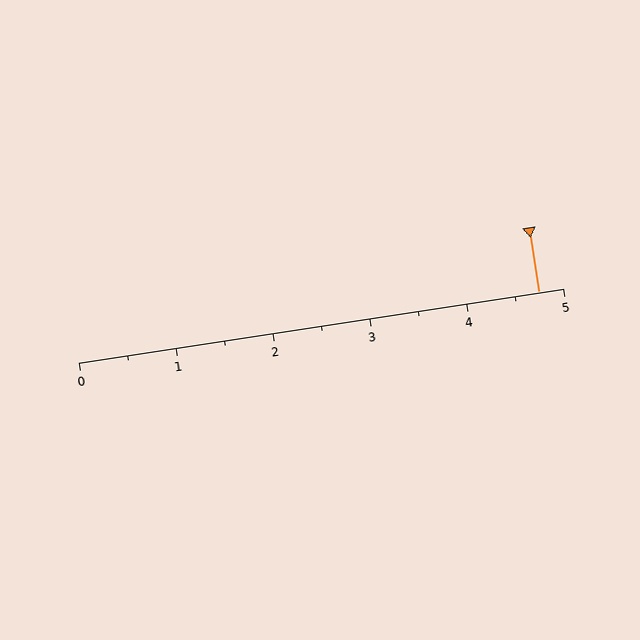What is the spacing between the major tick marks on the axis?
The major ticks are spaced 1 apart.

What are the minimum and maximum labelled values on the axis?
The axis runs from 0 to 5.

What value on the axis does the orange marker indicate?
The marker indicates approximately 4.8.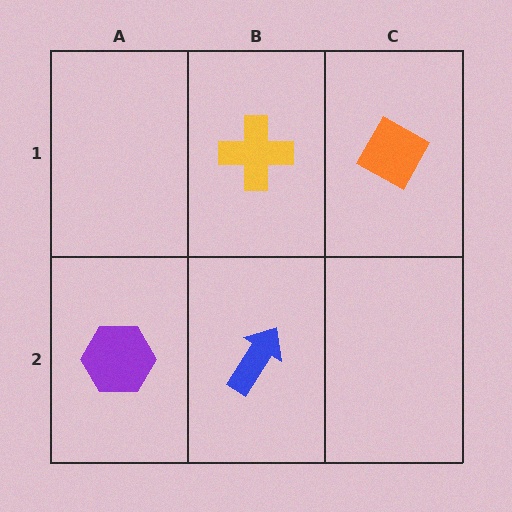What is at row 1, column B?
A yellow cross.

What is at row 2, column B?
A blue arrow.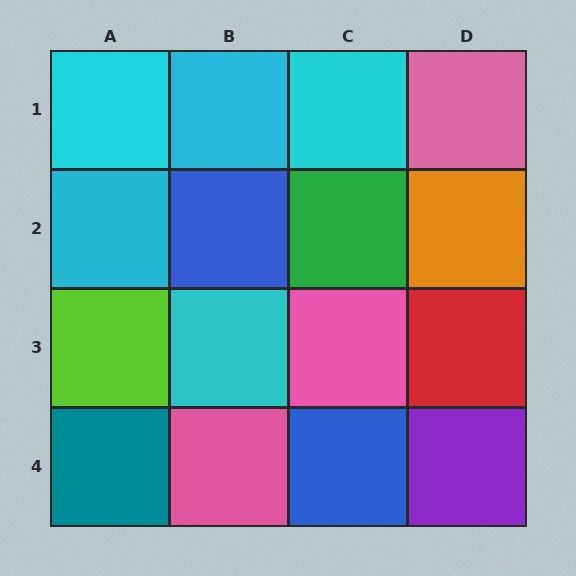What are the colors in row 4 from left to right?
Teal, pink, blue, purple.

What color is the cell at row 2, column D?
Orange.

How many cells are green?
1 cell is green.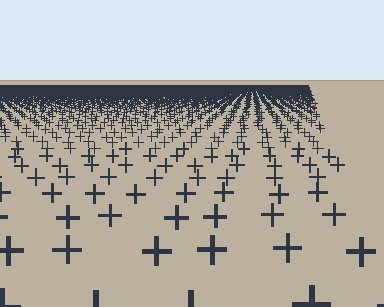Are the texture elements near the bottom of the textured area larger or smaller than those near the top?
Larger. Near the bottom, elements are closer to the viewer and appear at a bigger on-screen size.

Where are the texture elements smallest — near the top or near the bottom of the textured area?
Near the top.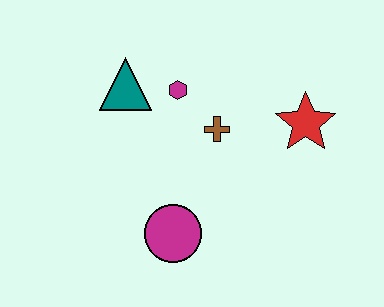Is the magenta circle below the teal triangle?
Yes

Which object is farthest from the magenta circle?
The red star is farthest from the magenta circle.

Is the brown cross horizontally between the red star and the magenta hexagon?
Yes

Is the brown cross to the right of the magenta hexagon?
Yes